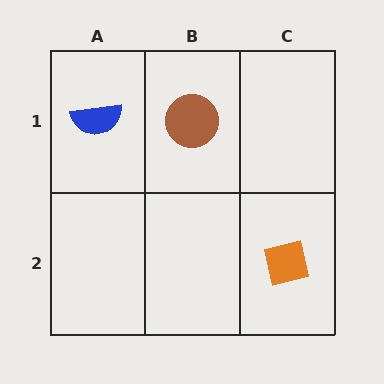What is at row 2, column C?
An orange square.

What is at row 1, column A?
A blue semicircle.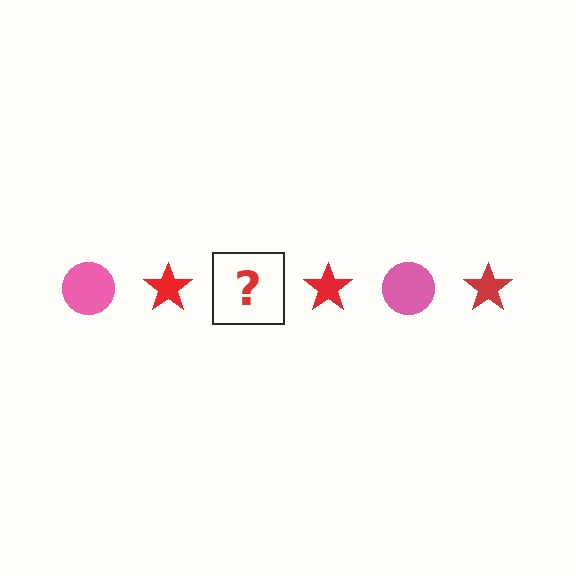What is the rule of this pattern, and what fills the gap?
The rule is that the pattern alternates between pink circle and red star. The gap should be filled with a pink circle.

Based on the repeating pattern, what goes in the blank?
The blank should be a pink circle.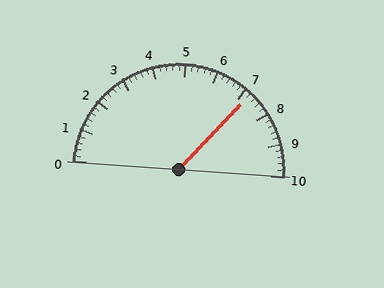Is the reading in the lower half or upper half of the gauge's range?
The reading is in the upper half of the range (0 to 10).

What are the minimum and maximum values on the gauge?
The gauge ranges from 0 to 10.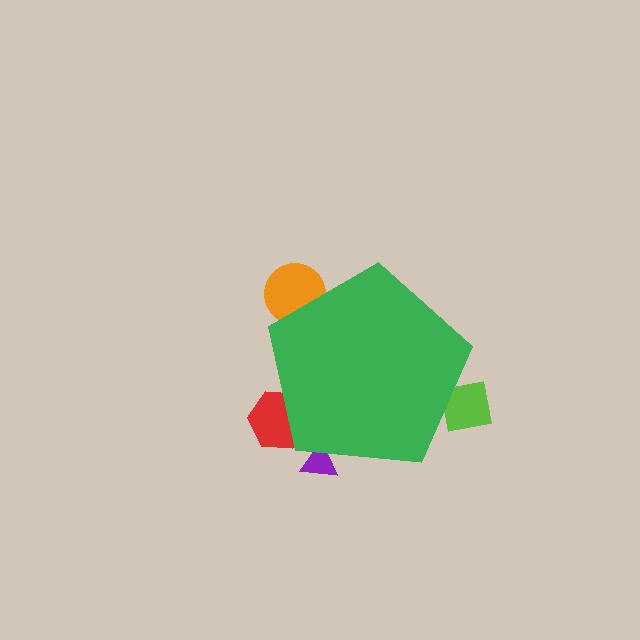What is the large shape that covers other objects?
A green pentagon.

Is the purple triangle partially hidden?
Yes, the purple triangle is partially hidden behind the green pentagon.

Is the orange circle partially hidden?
Yes, the orange circle is partially hidden behind the green pentagon.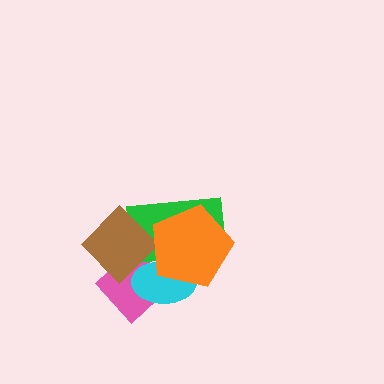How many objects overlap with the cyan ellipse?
4 objects overlap with the cyan ellipse.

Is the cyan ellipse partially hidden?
Yes, it is partially covered by another shape.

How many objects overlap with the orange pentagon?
3 objects overlap with the orange pentagon.